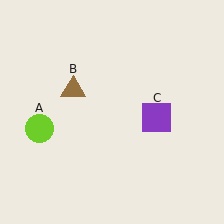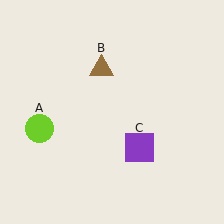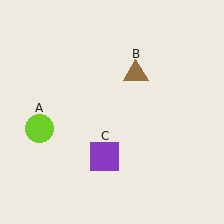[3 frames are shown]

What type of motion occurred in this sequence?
The brown triangle (object B), purple square (object C) rotated clockwise around the center of the scene.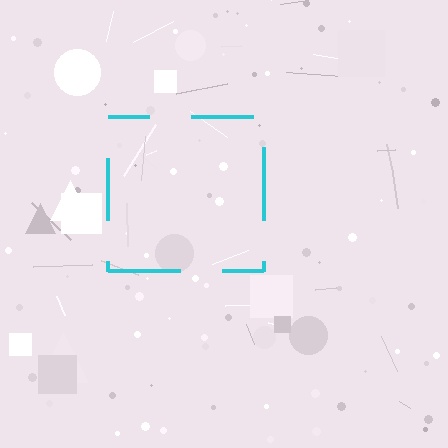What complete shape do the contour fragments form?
The contour fragments form a square.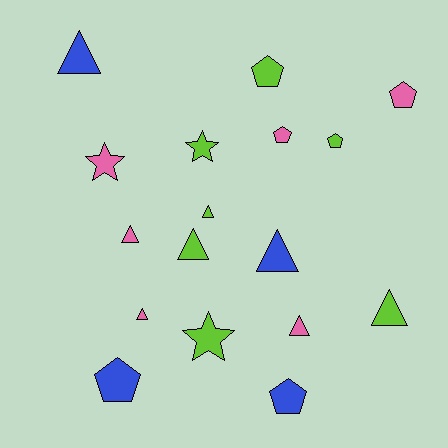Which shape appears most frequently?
Triangle, with 8 objects.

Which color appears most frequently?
Lime, with 7 objects.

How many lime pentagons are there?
There are 2 lime pentagons.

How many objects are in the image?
There are 17 objects.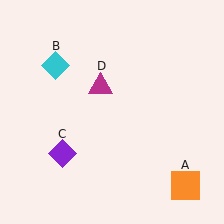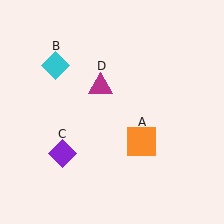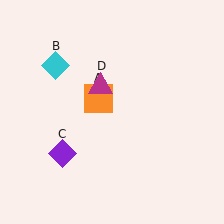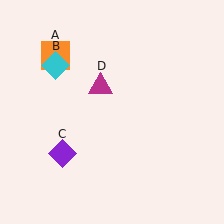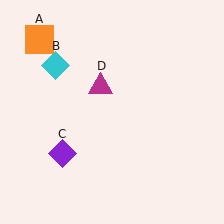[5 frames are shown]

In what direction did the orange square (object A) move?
The orange square (object A) moved up and to the left.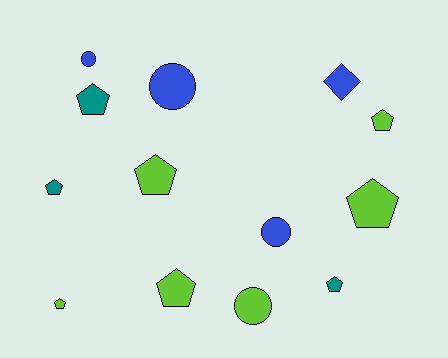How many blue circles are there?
There are 3 blue circles.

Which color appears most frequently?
Lime, with 6 objects.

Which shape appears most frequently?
Pentagon, with 8 objects.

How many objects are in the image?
There are 13 objects.